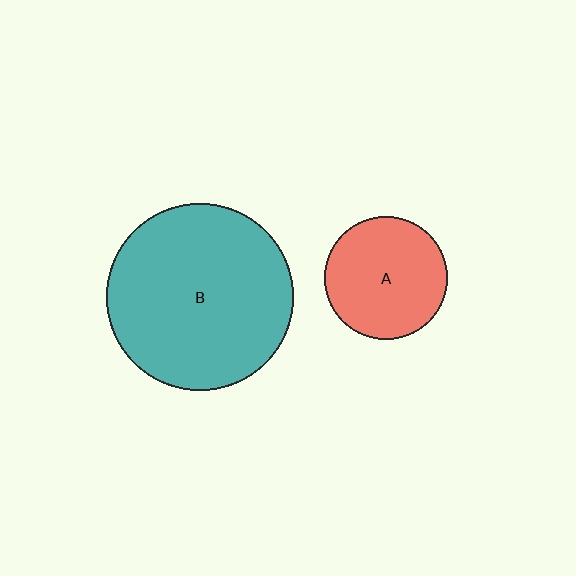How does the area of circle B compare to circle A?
Approximately 2.3 times.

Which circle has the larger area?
Circle B (teal).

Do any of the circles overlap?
No, none of the circles overlap.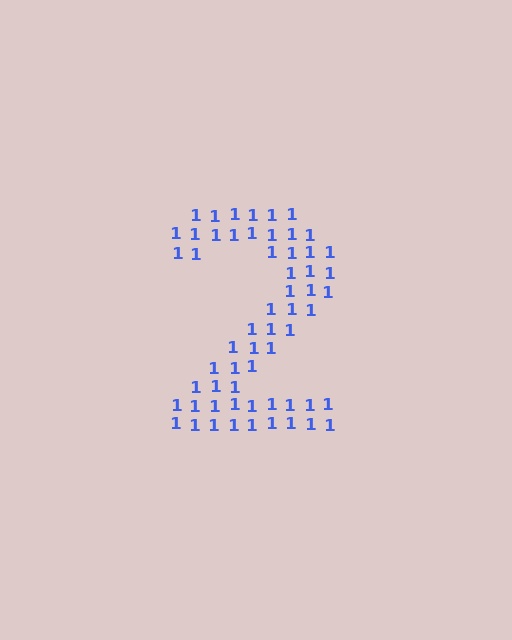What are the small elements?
The small elements are digit 1's.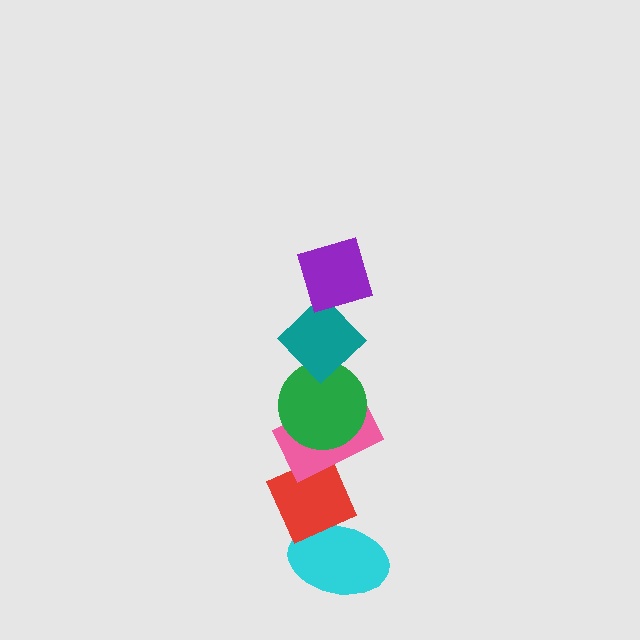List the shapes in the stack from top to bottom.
From top to bottom: the purple diamond, the teal diamond, the green circle, the pink rectangle, the red diamond, the cyan ellipse.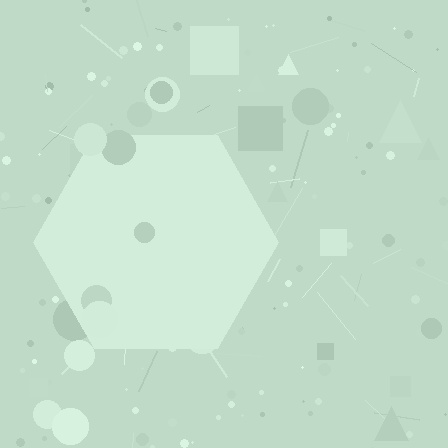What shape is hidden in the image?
A hexagon is hidden in the image.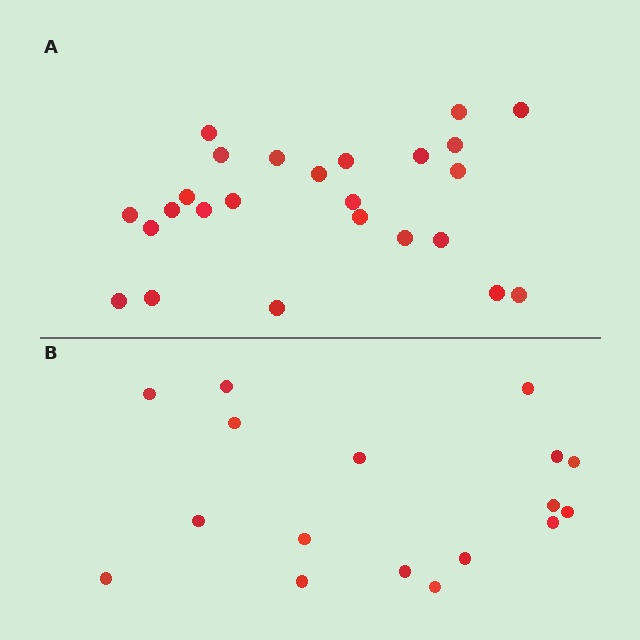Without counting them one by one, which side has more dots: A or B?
Region A (the top region) has more dots.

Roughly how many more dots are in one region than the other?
Region A has roughly 8 or so more dots than region B.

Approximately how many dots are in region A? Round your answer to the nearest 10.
About 20 dots. (The exact count is 25, which rounds to 20.)